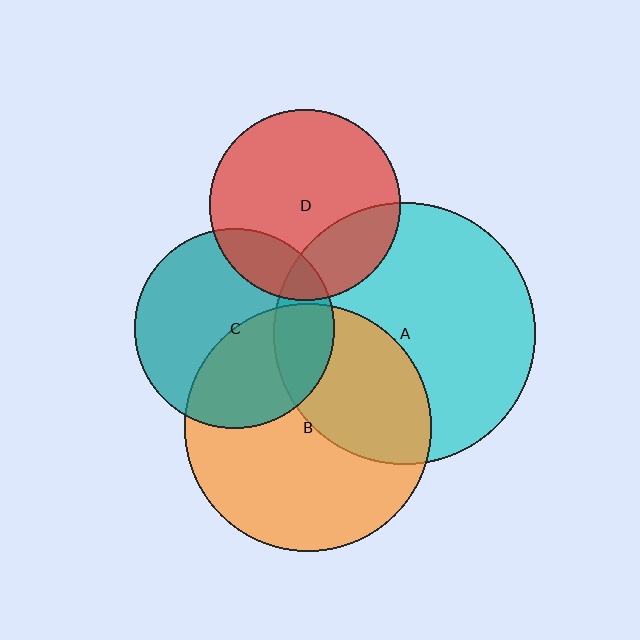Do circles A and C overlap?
Yes.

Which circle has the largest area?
Circle A (cyan).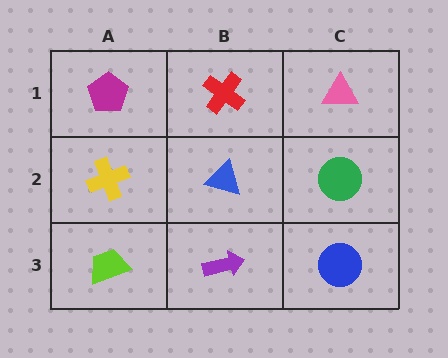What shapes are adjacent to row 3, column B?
A blue triangle (row 2, column B), a lime trapezoid (row 3, column A), a blue circle (row 3, column C).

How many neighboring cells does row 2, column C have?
3.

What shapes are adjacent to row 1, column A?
A yellow cross (row 2, column A), a red cross (row 1, column B).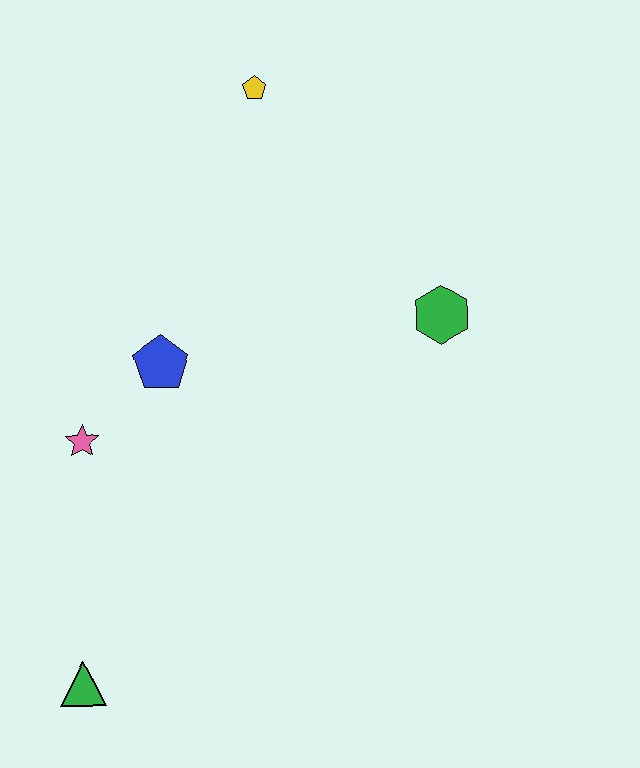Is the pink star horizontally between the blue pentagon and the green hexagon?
No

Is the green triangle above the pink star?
No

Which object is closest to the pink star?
The blue pentagon is closest to the pink star.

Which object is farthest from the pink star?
The yellow pentagon is farthest from the pink star.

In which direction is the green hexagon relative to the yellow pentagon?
The green hexagon is below the yellow pentagon.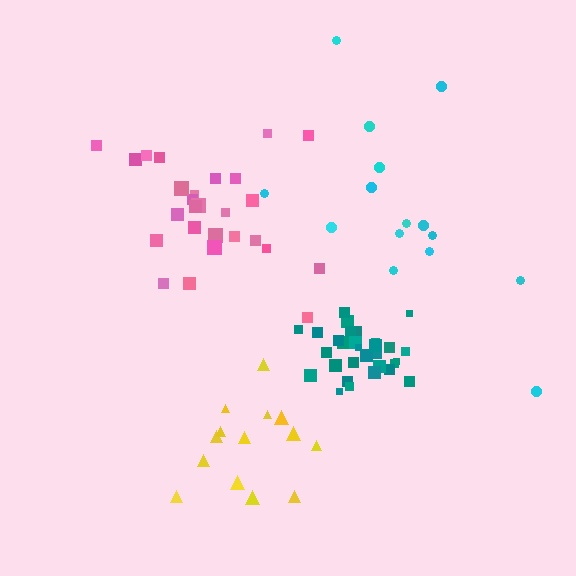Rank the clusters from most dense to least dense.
teal, pink, yellow, cyan.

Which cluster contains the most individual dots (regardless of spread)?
Teal (30).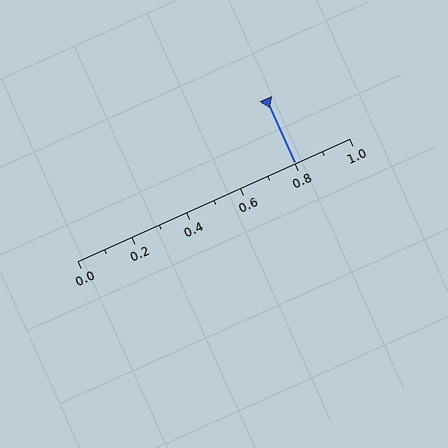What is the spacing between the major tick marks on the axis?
The major ticks are spaced 0.2 apart.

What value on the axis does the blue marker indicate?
The marker indicates approximately 0.8.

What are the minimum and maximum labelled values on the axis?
The axis runs from 0.0 to 1.0.